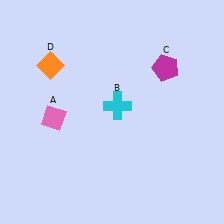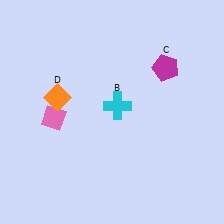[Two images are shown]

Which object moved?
The orange diamond (D) moved down.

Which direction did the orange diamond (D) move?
The orange diamond (D) moved down.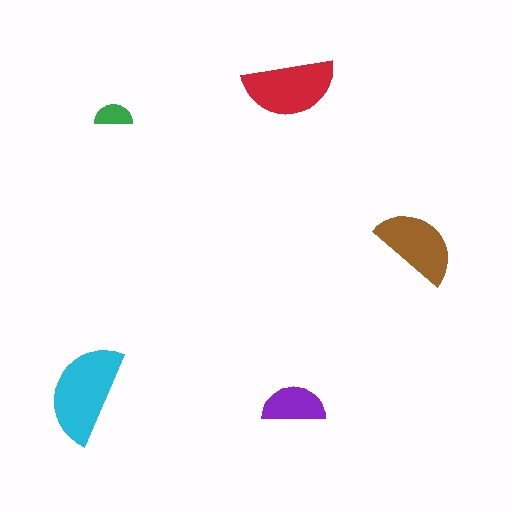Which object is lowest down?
The purple semicircle is bottommost.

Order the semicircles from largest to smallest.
the cyan one, the red one, the brown one, the purple one, the green one.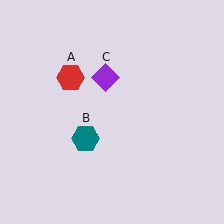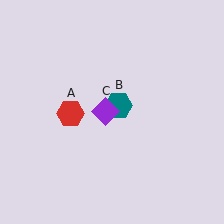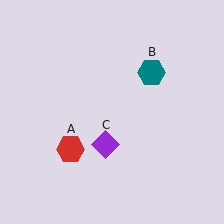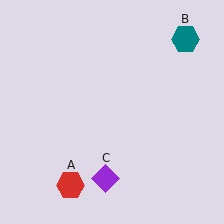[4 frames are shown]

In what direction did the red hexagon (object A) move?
The red hexagon (object A) moved down.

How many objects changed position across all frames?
3 objects changed position: red hexagon (object A), teal hexagon (object B), purple diamond (object C).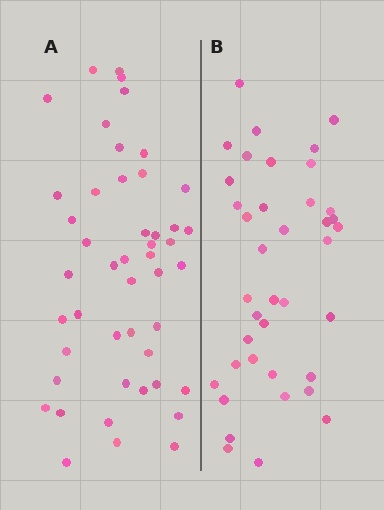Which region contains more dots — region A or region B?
Region A (the left region) has more dots.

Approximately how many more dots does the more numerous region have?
Region A has roughly 8 or so more dots than region B.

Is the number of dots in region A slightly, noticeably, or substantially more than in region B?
Region A has only slightly more — the two regions are fairly close. The ratio is roughly 1.2 to 1.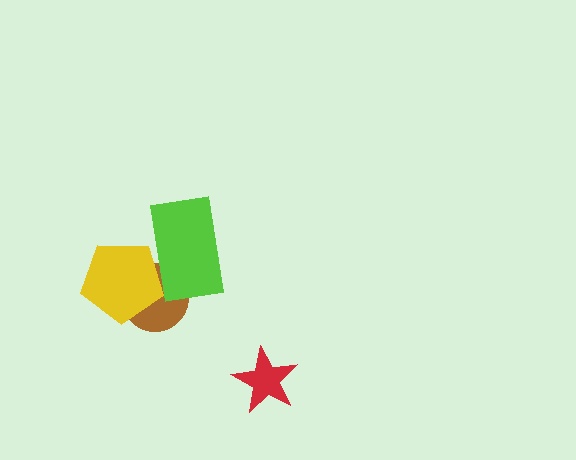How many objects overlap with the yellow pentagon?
2 objects overlap with the yellow pentagon.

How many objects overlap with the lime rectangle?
2 objects overlap with the lime rectangle.